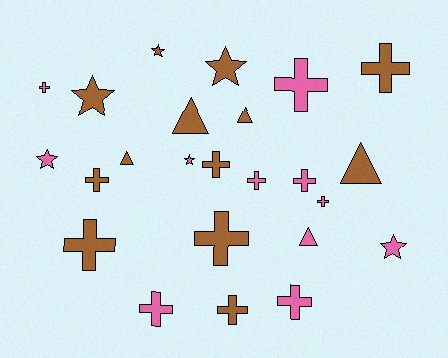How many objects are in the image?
There are 24 objects.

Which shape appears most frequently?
Cross, with 13 objects.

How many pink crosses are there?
There are 7 pink crosses.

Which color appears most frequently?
Brown, with 13 objects.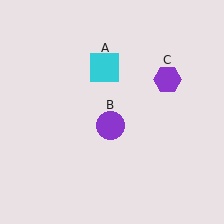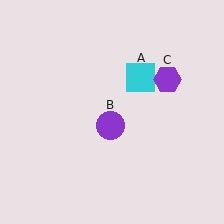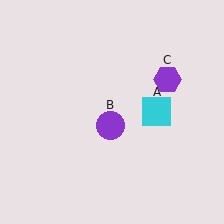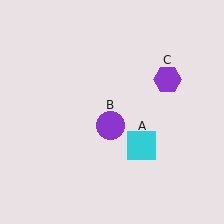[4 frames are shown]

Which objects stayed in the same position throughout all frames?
Purple circle (object B) and purple hexagon (object C) remained stationary.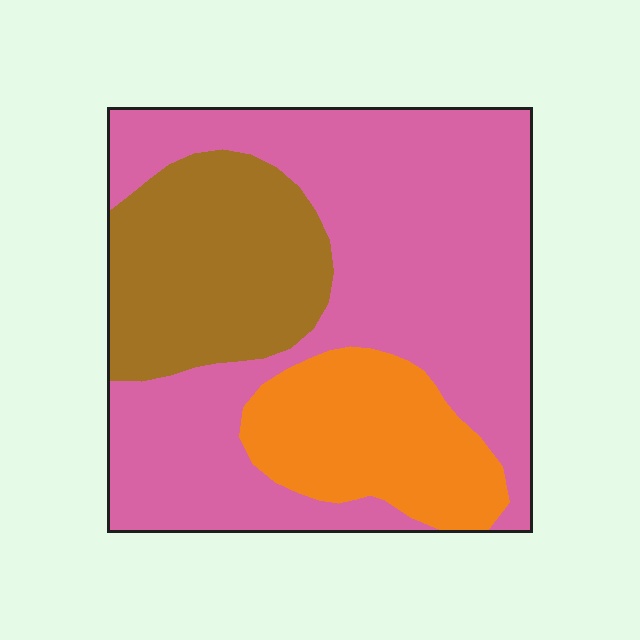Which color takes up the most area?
Pink, at roughly 60%.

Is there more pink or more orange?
Pink.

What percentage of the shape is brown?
Brown covers about 25% of the shape.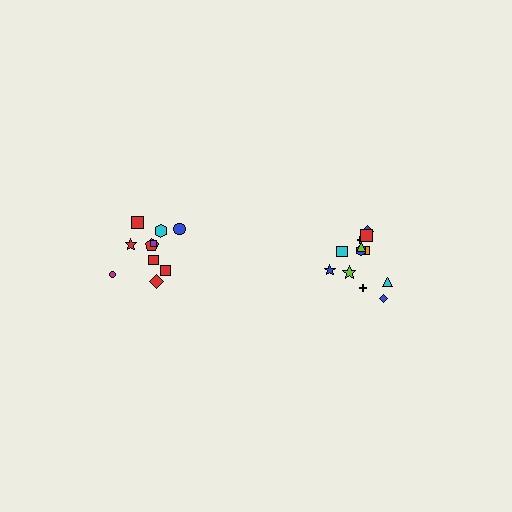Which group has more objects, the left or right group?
The right group.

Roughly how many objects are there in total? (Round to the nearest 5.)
Roughly 20 objects in total.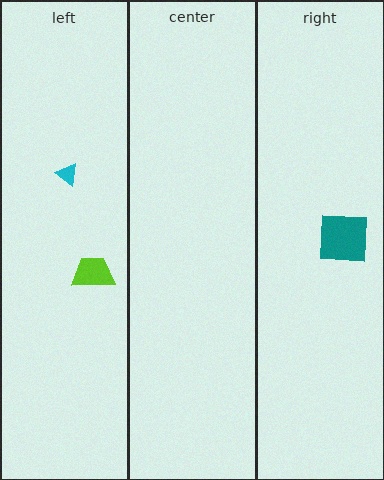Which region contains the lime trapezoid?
The left region.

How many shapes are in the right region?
1.